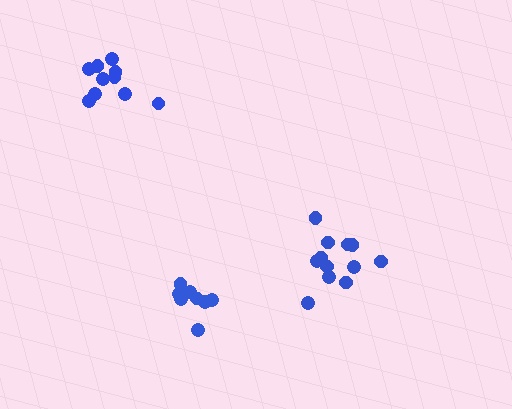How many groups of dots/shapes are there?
There are 3 groups.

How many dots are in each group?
Group 1: 8 dots, Group 2: 10 dots, Group 3: 12 dots (30 total).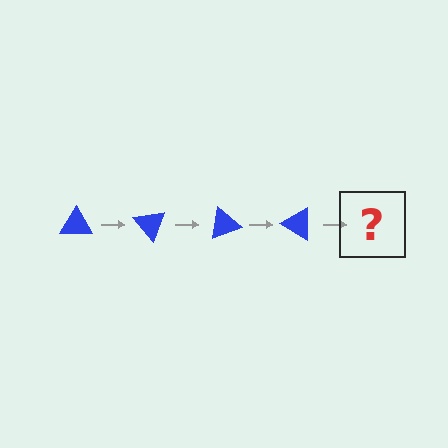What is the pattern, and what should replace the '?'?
The pattern is that the triangle rotates 50 degrees each step. The '?' should be a blue triangle rotated 200 degrees.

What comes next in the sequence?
The next element should be a blue triangle rotated 200 degrees.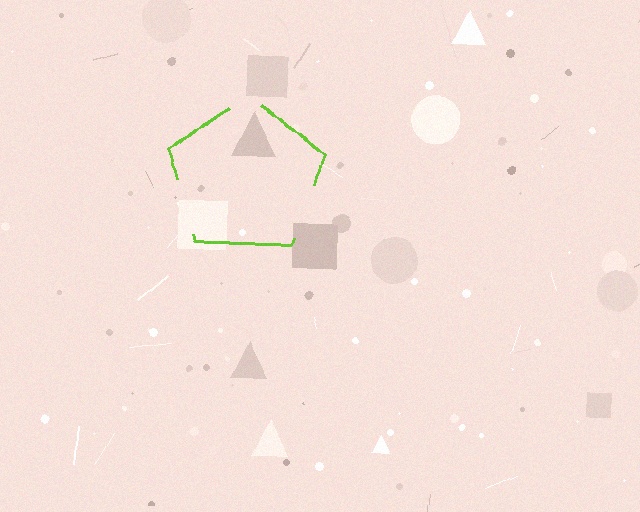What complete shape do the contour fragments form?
The contour fragments form a pentagon.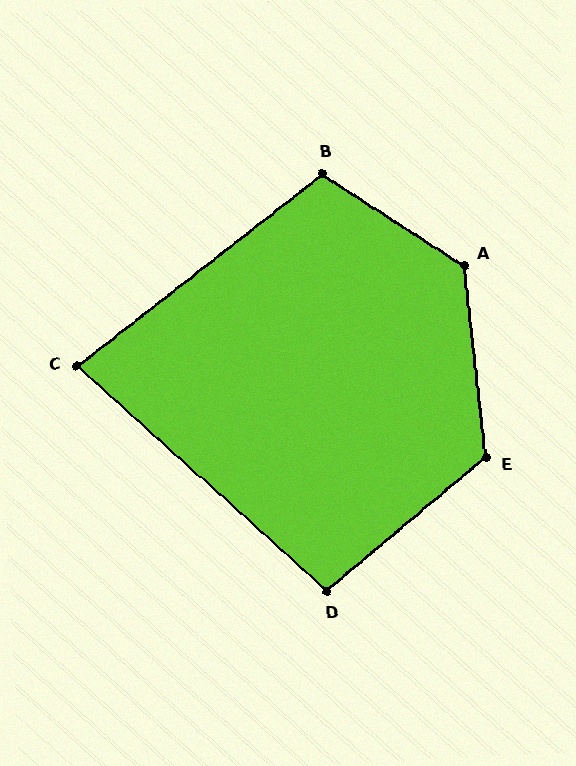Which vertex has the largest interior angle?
A, at approximately 129 degrees.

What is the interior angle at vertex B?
Approximately 109 degrees (obtuse).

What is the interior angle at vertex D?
Approximately 98 degrees (obtuse).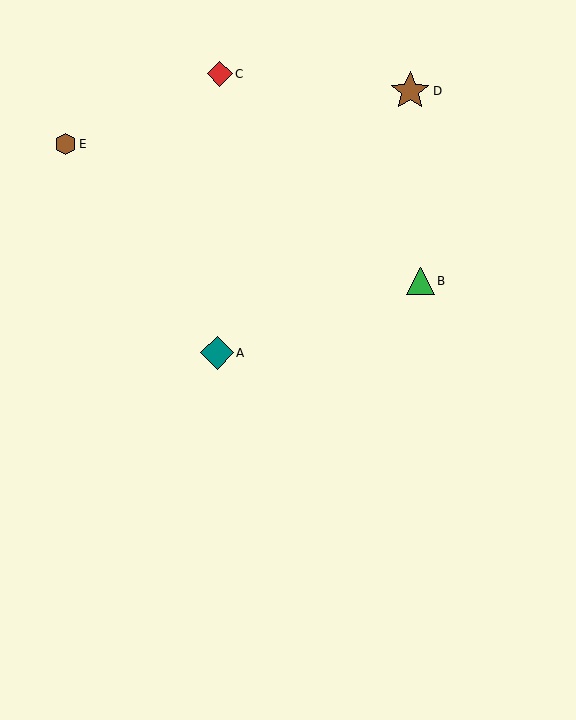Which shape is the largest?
The brown star (labeled D) is the largest.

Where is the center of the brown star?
The center of the brown star is at (410, 91).